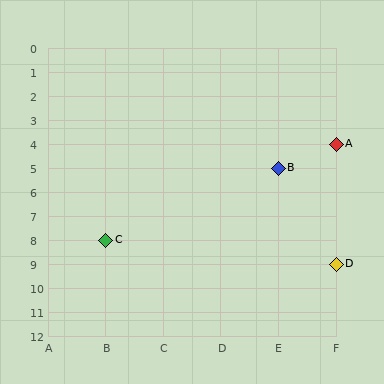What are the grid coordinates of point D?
Point D is at grid coordinates (F, 9).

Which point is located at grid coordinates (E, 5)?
Point B is at (E, 5).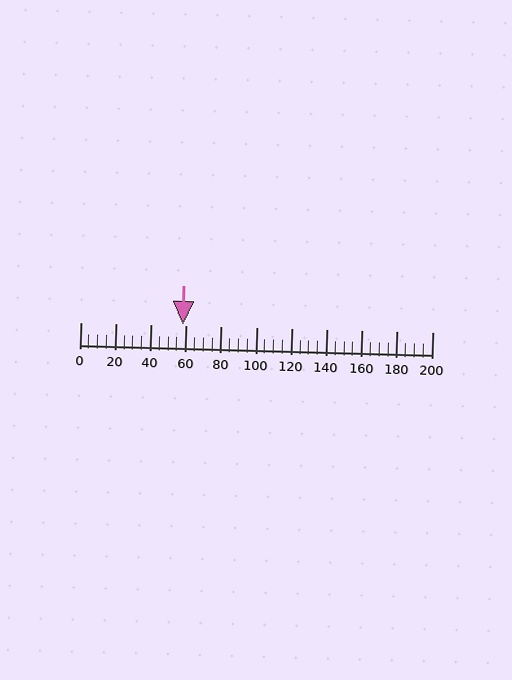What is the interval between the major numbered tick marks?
The major tick marks are spaced 20 units apart.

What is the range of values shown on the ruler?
The ruler shows values from 0 to 200.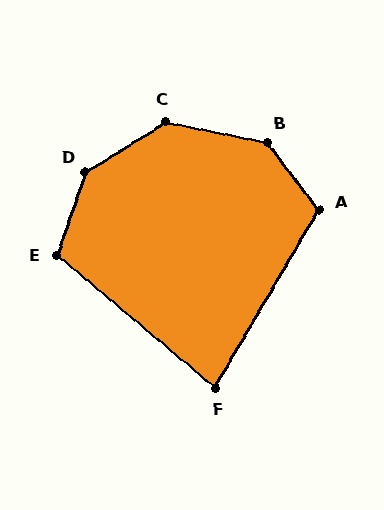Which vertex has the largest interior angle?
D, at approximately 140 degrees.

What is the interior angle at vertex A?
Approximately 112 degrees (obtuse).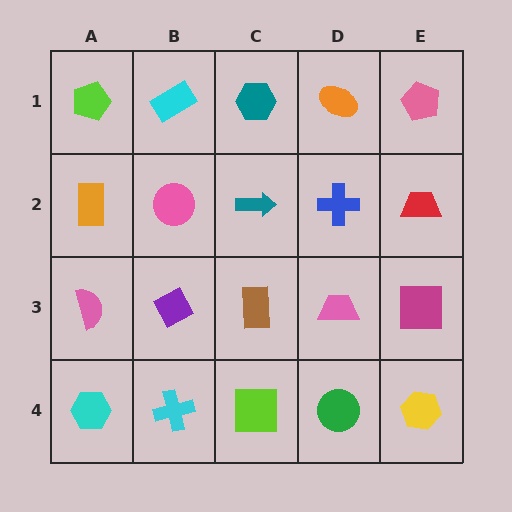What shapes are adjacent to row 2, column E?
A pink pentagon (row 1, column E), a magenta square (row 3, column E), a blue cross (row 2, column D).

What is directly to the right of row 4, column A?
A cyan cross.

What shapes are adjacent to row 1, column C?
A teal arrow (row 2, column C), a cyan rectangle (row 1, column B), an orange ellipse (row 1, column D).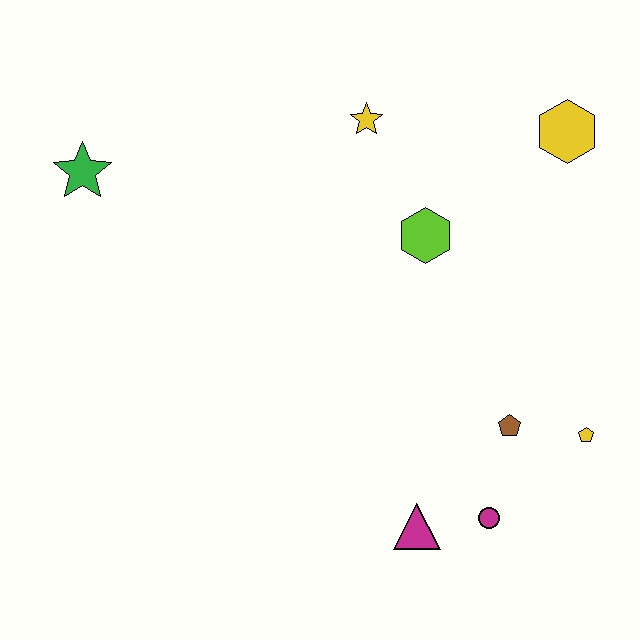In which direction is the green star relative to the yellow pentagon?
The green star is to the left of the yellow pentagon.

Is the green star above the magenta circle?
Yes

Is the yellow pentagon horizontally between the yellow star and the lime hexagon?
No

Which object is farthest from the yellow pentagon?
The green star is farthest from the yellow pentagon.